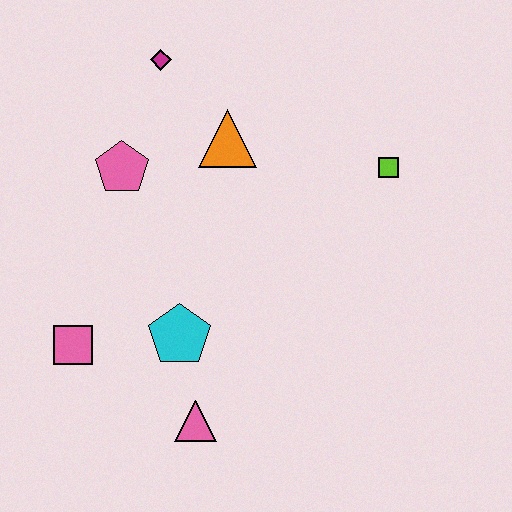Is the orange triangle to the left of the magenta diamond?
No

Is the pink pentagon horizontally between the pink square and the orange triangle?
Yes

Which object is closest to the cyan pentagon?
The pink triangle is closest to the cyan pentagon.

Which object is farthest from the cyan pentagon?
The magenta diamond is farthest from the cyan pentagon.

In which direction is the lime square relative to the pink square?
The lime square is to the right of the pink square.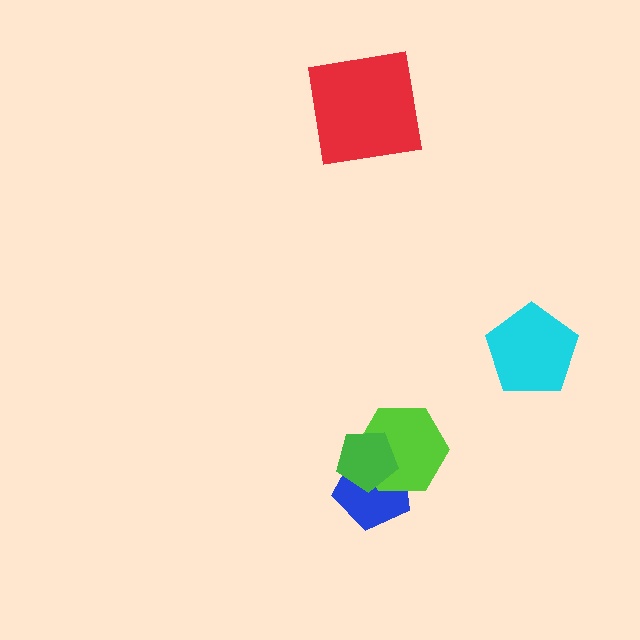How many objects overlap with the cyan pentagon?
0 objects overlap with the cyan pentagon.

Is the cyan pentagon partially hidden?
No, no other shape covers it.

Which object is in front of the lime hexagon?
The green pentagon is in front of the lime hexagon.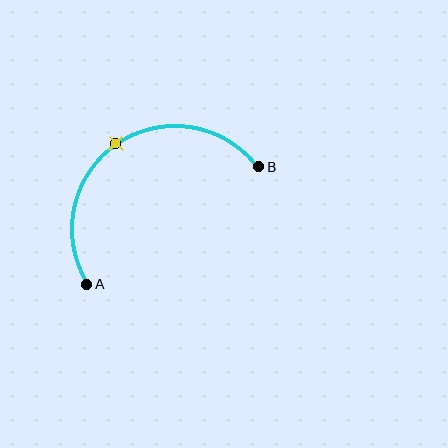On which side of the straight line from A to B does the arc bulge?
The arc bulges above and to the left of the straight line connecting A and B.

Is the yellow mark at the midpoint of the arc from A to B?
Yes. The yellow mark lies on the arc at equal arc-length from both A and B — it is the arc midpoint.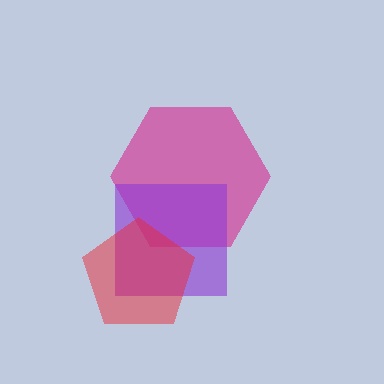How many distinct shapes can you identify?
There are 3 distinct shapes: a magenta hexagon, a purple square, a red pentagon.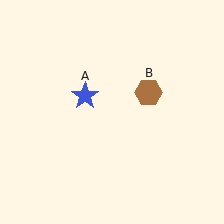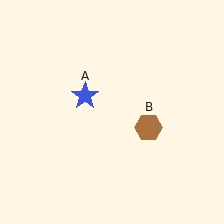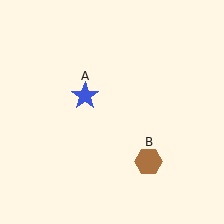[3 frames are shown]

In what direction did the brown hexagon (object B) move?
The brown hexagon (object B) moved down.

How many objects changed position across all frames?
1 object changed position: brown hexagon (object B).